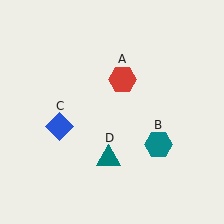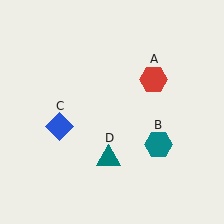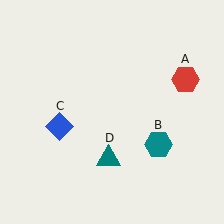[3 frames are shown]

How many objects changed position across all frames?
1 object changed position: red hexagon (object A).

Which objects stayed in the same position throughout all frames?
Teal hexagon (object B) and blue diamond (object C) and teal triangle (object D) remained stationary.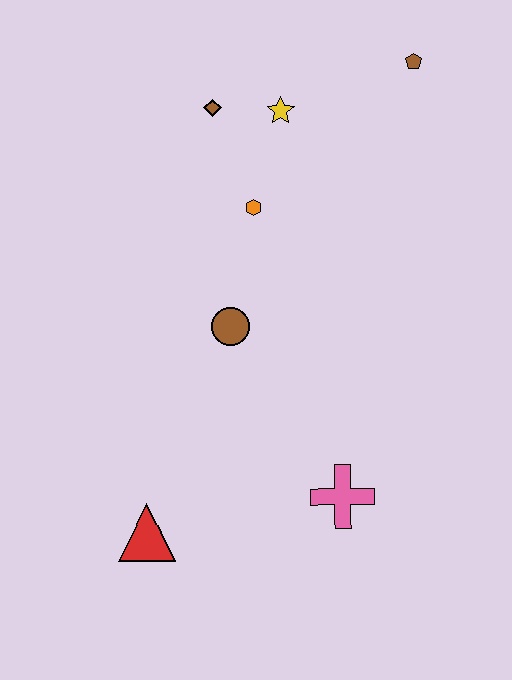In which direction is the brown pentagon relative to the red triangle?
The brown pentagon is above the red triangle.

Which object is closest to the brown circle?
The orange hexagon is closest to the brown circle.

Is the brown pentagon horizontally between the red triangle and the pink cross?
No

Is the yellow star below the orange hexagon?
No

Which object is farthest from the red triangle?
The brown pentagon is farthest from the red triangle.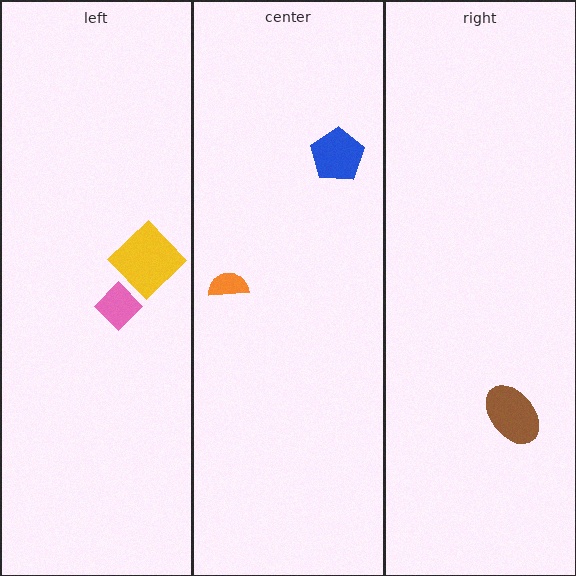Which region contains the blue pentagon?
The center region.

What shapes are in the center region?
The blue pentagon, the orange semicircle.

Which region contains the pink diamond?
The left region.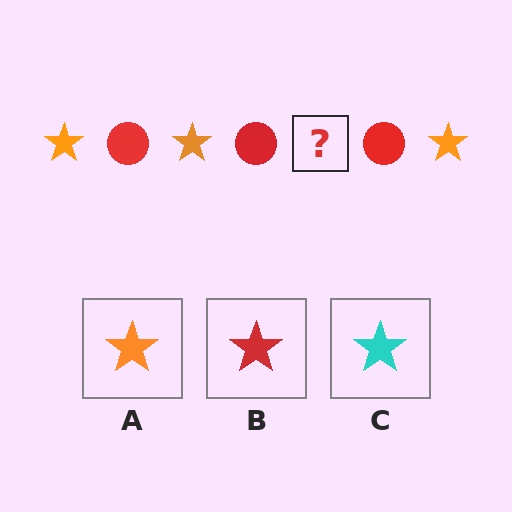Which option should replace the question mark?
Option A.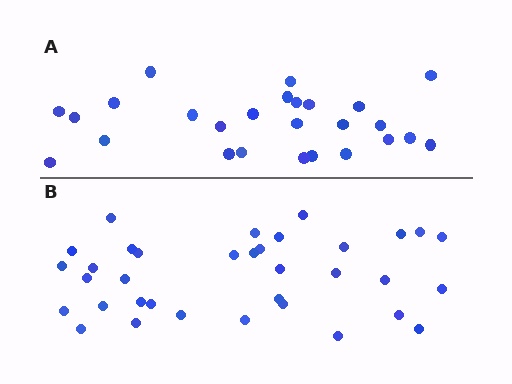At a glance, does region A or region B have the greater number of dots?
Region B (the bottom region) has more dots.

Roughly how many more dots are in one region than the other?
Region B has roughly 8 or so more dots than region A.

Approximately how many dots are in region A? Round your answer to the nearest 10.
About 30 dots. (The exact count is 26, which rounds to 30.)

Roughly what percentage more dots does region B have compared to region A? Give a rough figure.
About 35% more.